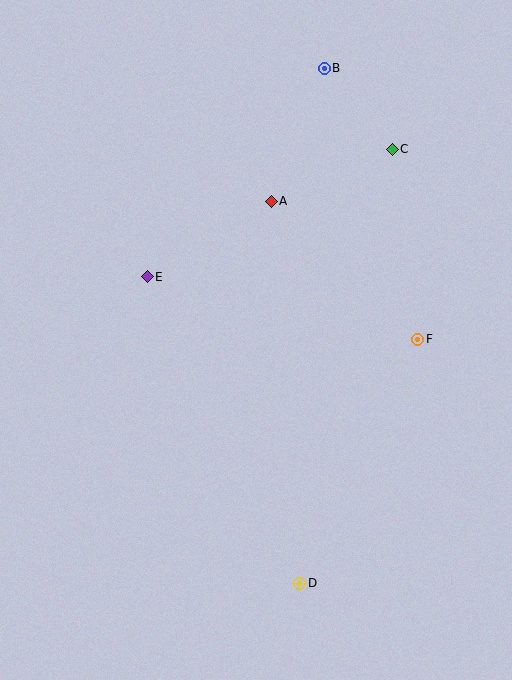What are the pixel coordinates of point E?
Point E is at (147, 277).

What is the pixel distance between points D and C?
The distance between D and C is 444 pixels.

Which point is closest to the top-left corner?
Point E is closest to the top-left corner.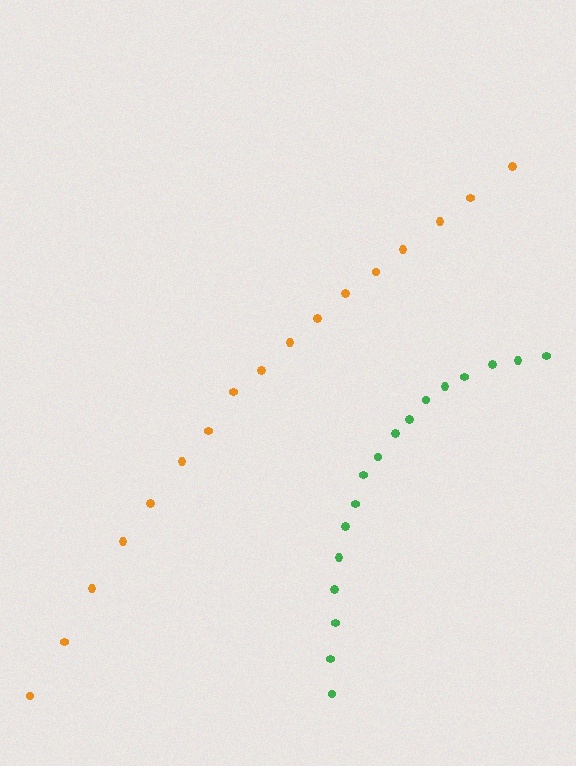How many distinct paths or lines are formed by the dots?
There are 2 distinct paths.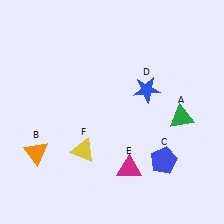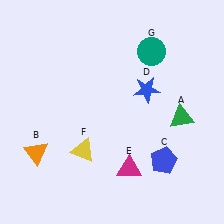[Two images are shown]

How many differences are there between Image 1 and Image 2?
There is 1 difference between the two images.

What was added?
A teal circle (G) was added in Image 2.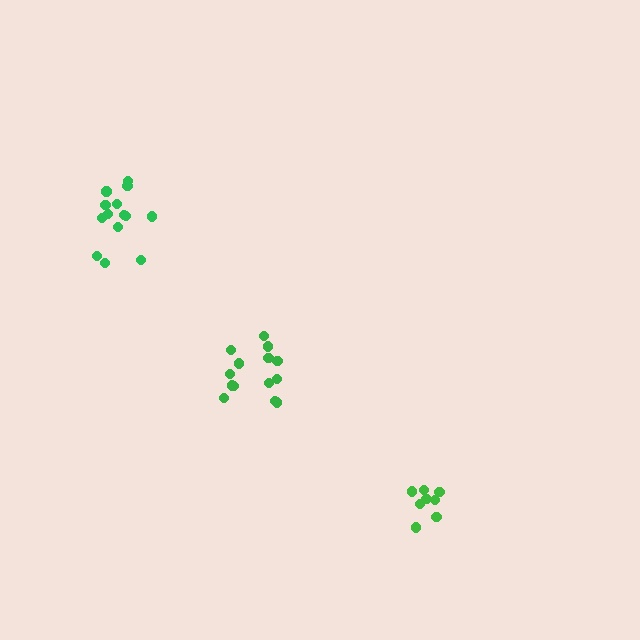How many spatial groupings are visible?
There are 3 spatial groupings.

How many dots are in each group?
Group 1: 14 dots, Group 2: 14 dots, Group 3: 8 dots (36 total).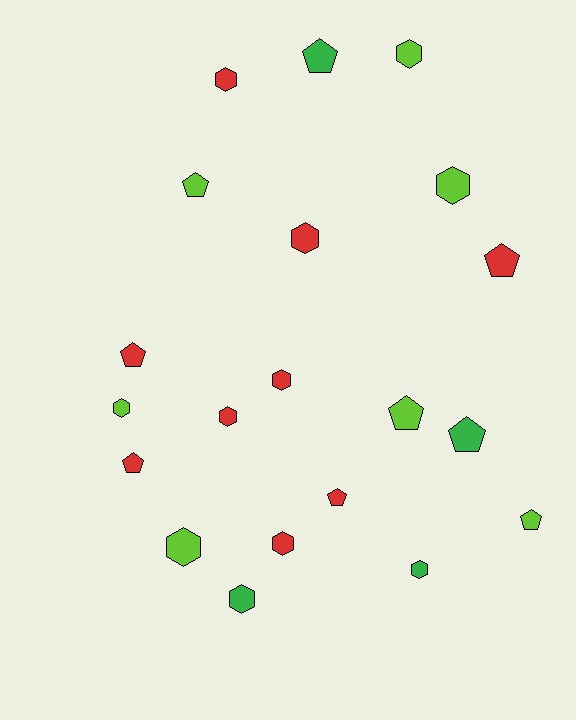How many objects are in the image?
There are 20 objects.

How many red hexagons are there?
There are 5 red hexagons.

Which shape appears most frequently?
Hexagon, with 11 objects.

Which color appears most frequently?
Red, with 9 objects.